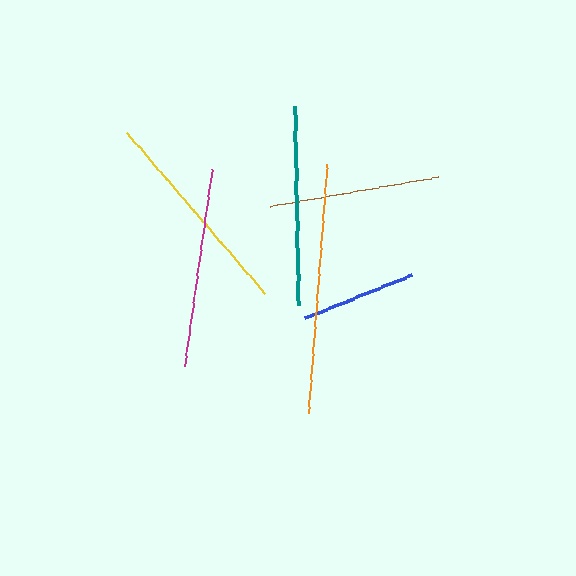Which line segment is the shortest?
The blue line is the shortest at approximately 115 pixels.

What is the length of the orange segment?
The orange segment is approximately 250 pixels long.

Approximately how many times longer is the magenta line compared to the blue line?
The magenta line is approximately 1.7 times the length of the blue line.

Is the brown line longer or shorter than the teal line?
The teal line is longer than the brown line.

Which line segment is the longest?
The orange line is the longest at approximately 250 pixels.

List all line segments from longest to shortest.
From longest to shortest: orange, yellow, teal, magenta, brown, blue.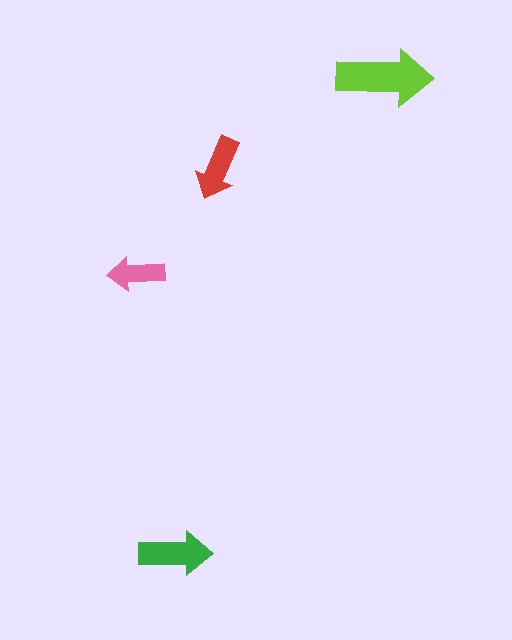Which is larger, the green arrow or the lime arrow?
The lime one.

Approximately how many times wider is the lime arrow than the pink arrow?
About 1.5 times wider.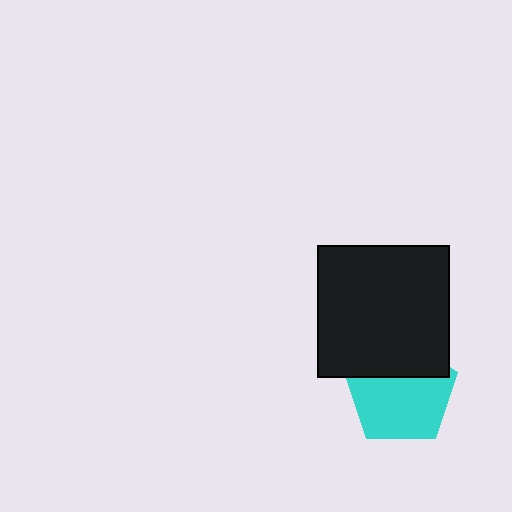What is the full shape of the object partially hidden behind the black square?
The partially hidden object is a cyan pentagon.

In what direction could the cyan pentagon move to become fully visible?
The cyan pentagon could move down. That would shift it out from behind the black square entirely.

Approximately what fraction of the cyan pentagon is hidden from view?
Roughly 34% of the cyan pentagon is hidden behind the black square.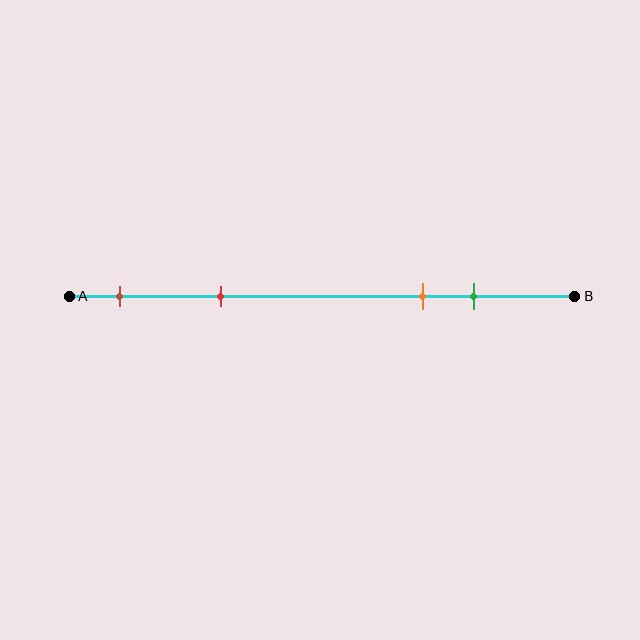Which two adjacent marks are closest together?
The orange and green marks are the closest adjacent pair.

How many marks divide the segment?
There are 4 marks dividing the segment.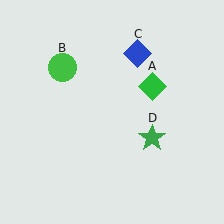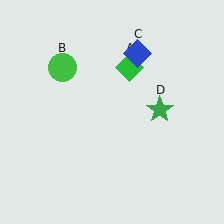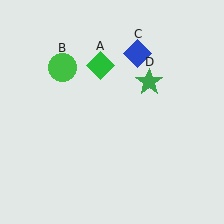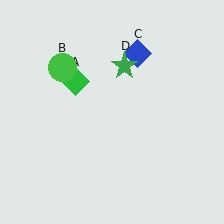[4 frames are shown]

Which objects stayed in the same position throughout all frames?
Green circle (object B) and blue diamond (object C) remained stationary.